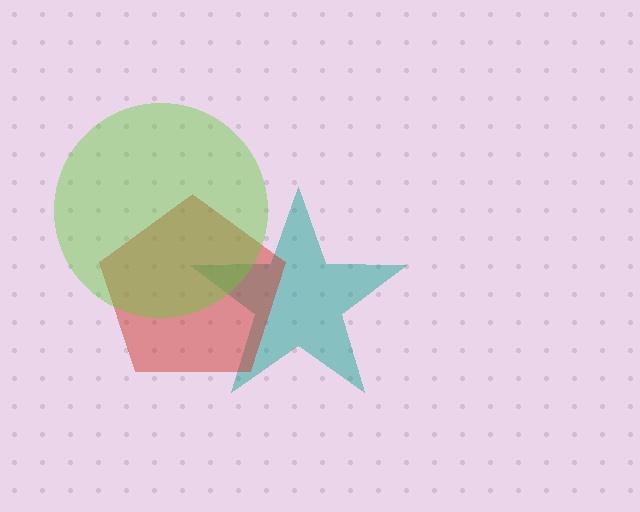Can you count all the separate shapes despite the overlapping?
Yes, there are 3 separate shapes.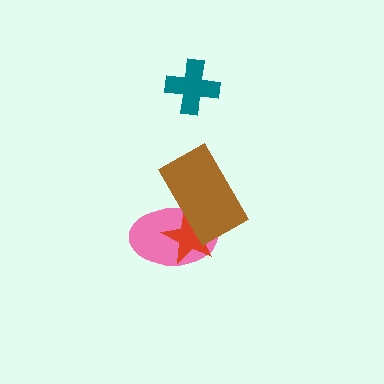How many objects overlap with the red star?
2 objects overlap with the red star.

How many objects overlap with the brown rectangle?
2 objects overlap with the brown rectangle.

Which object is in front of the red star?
The brown rectangle is in front of the red star.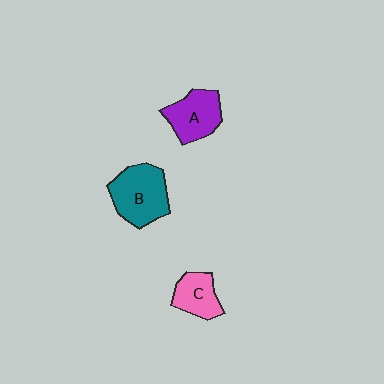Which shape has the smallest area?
Shape C (pink).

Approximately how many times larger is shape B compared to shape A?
Approximately 1.3 times.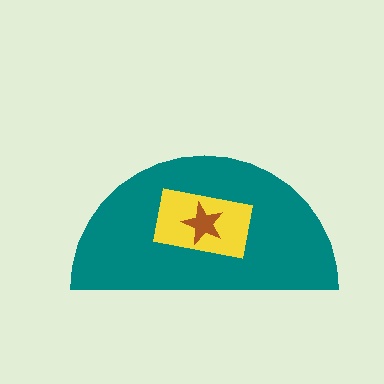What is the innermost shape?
The brown star.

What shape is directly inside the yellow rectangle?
The brown star.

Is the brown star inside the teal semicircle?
Yes.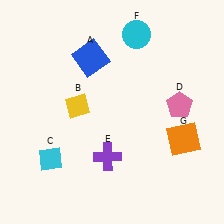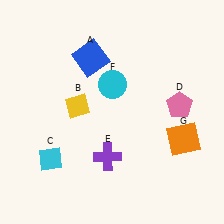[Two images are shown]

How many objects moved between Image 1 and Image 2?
1 object moved between the two images.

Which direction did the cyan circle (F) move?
The cyan circle (F) moved down.